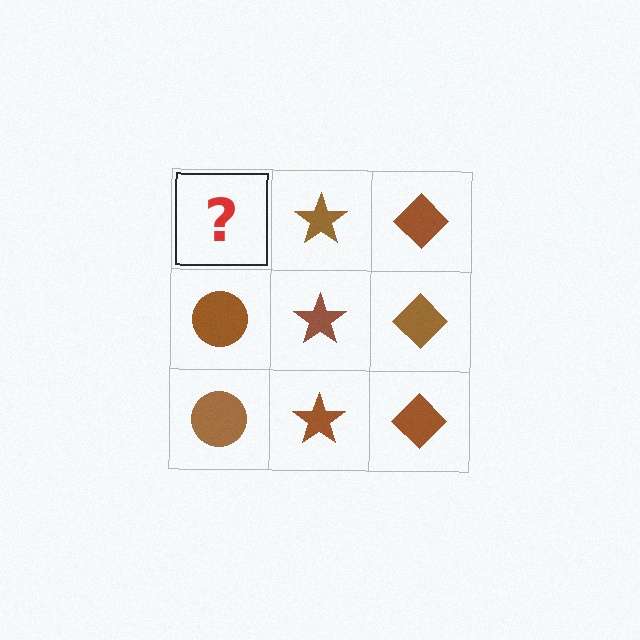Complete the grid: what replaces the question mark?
The question mark should be replaced with a brown circle.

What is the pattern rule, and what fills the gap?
The rule is that each column has a consistent shape. The gap should be filled with a brown circle.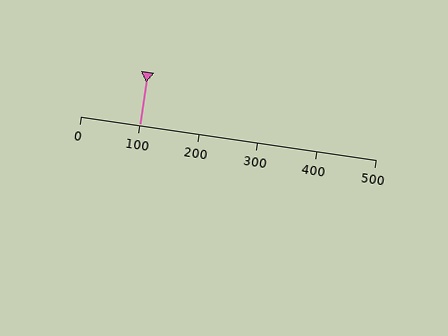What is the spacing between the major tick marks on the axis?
The major ticks are spaced 100 apart.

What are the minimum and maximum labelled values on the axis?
The axis runs from 0 to 500.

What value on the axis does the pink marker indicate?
The marker indicates approximately 100.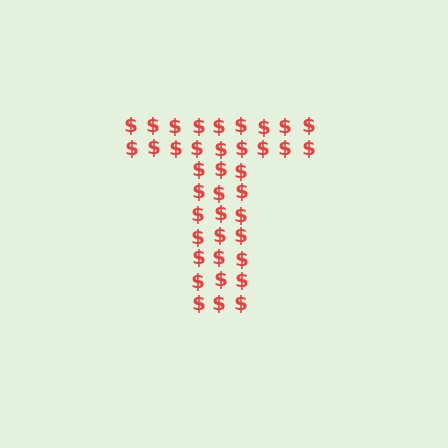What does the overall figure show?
The overall figure shows the letter T.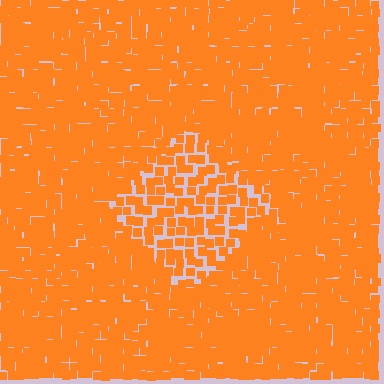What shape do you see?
I see a diamond.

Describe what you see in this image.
The image contains small orange elements arranged at two different densities. A diamond-shaped region is visible where the elements are less densely packed than the surrounding area.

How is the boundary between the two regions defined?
The boundary is defined by a change in element density (approximately 1.8x ratio). All elements are the same color, size, and shape.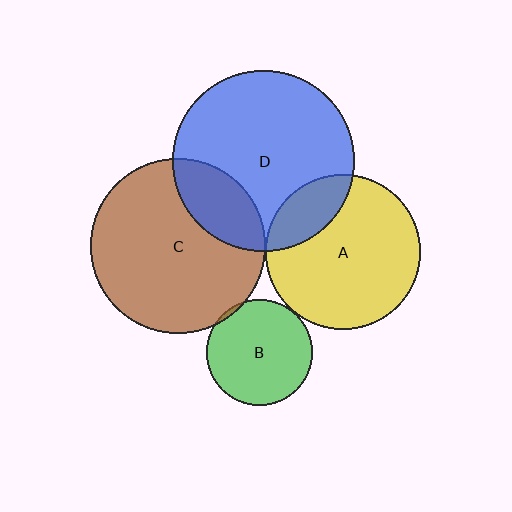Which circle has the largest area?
Circle D (blue).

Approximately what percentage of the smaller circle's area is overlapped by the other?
Approximately 20%.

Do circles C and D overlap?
Yes.